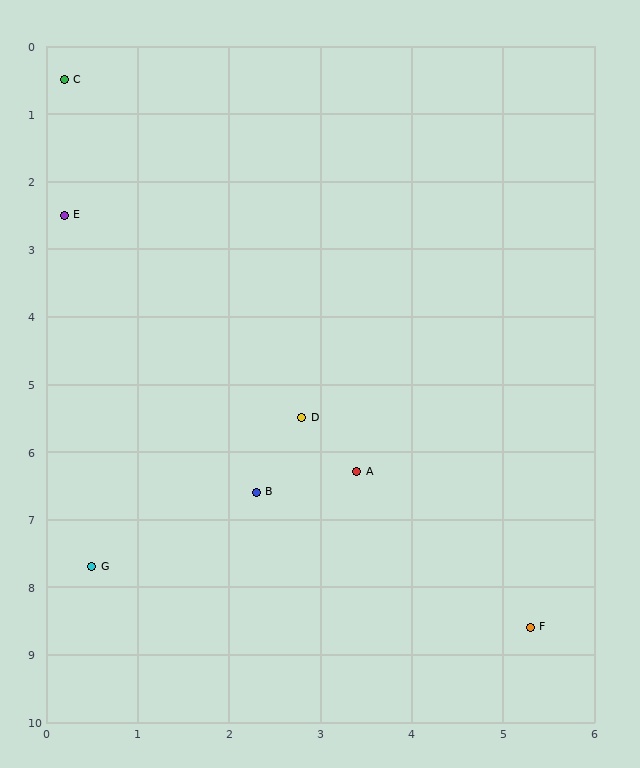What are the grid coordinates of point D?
Point D is at approximately (2.8, 5.5).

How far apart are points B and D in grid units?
Points B and D are about 1.2 grid units apart.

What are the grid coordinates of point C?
Point C is at approximately (0.2, 0.5).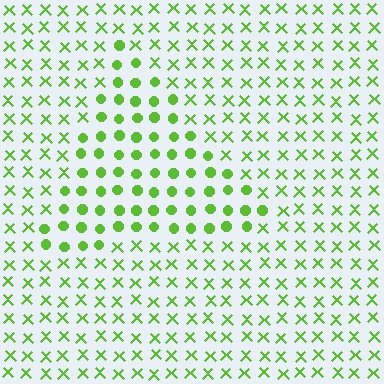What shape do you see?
I see a triangle.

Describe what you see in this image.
The image is filled with small lime elements arranged in a uniform grid. A triangle-shaped region contains circles, while the surrounding area contains X marks. The boundary is defined purely by the change in element shape.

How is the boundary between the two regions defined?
The boundary is defined by a change in element shape: circles inside vs. X marks outside. All elements share the same color and spacing.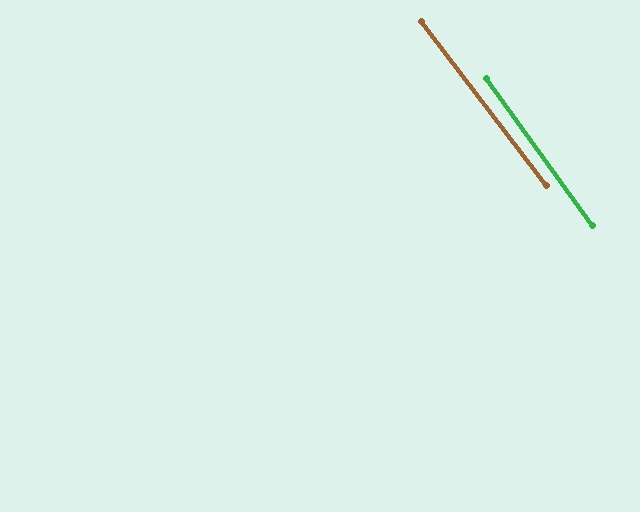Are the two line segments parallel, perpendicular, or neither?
Parallel — their directions differ by only 1.5°.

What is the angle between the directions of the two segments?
Approximately 2 degrees.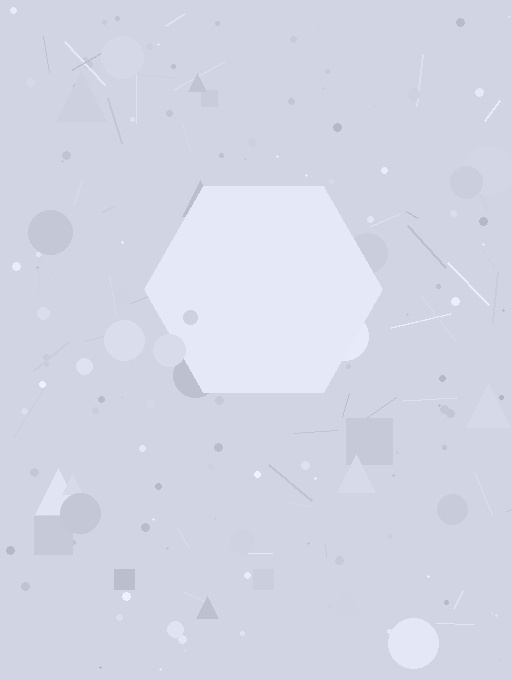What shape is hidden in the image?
A hexagon is hidden in the image.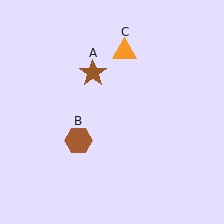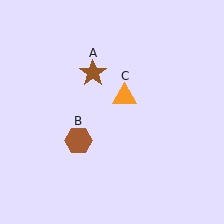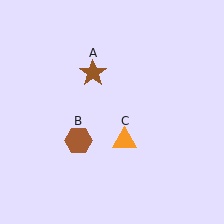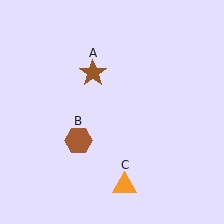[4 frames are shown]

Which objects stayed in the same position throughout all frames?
Brown star (object A) and brown hexagon (object B) remained stationary.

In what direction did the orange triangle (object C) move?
The orange triangle (object C) moved down.